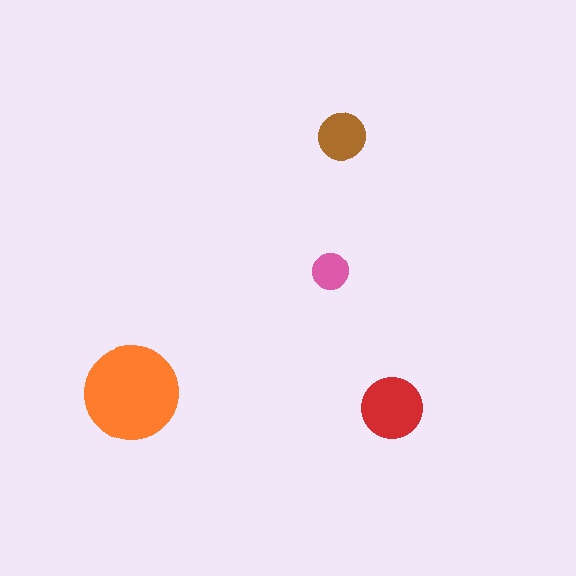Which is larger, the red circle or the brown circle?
The red one.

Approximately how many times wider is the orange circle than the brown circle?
About 2 times wider.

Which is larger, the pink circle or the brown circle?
The brown one.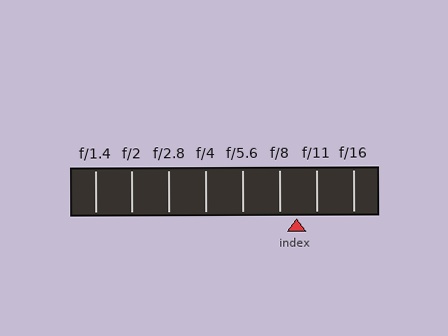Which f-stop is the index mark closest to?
The index mark is closest to f/8.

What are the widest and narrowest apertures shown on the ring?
The widest aperture shown is f/1.4 and the narrowest is f/16.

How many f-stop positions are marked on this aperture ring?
There are 8 f-stop positions marked.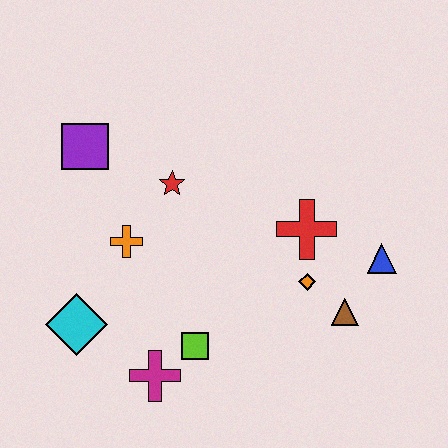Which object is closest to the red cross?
The orange diamond is closest to the red cross.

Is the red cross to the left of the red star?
No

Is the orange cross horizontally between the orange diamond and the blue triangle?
No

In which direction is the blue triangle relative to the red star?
The blue triangle is to the right of the red star.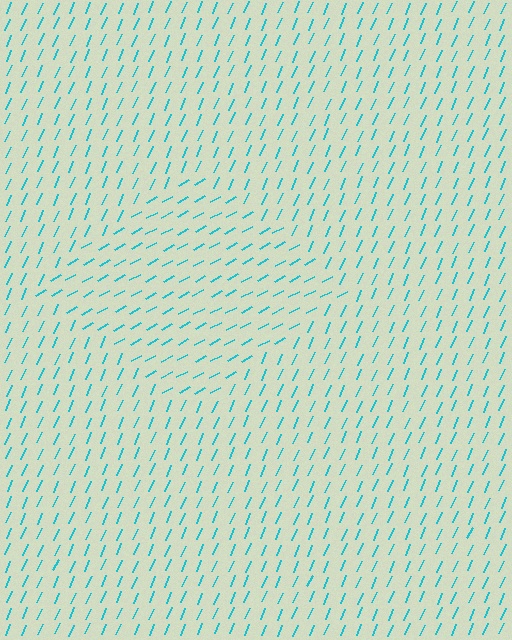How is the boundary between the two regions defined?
The boundary is defined purely by a change in line orientation (approximately 38 degrees difference). All lines are the same color and thickness.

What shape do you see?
I see a diamond.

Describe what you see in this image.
The image is filled with small cyan line segments. A diamond region in the image has lines oriented differently from the surrounding lines, creating a visible texture boundary.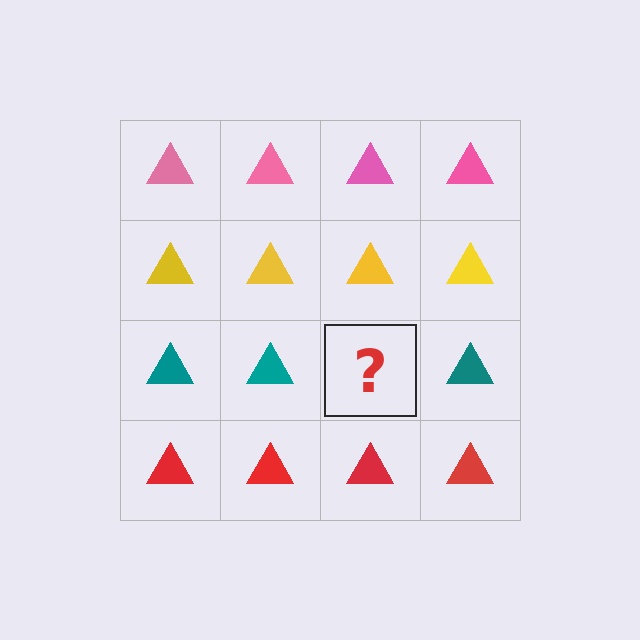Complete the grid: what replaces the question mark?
The question mark should be replaced with a teal triangle.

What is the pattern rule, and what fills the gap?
The rule is that each row has a consistent color. The gap should be filled with a teal triangle.